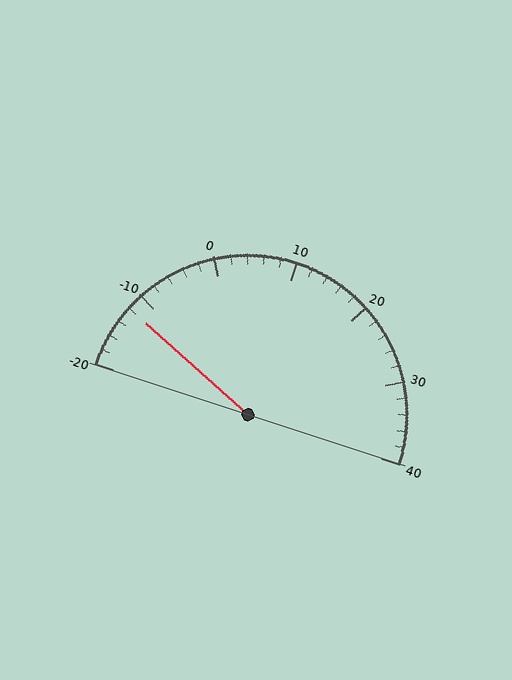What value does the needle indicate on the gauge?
The needle indicates approximately -12.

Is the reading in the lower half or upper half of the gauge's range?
The reading is in the lower half of the range (-20 to 40).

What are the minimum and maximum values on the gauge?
The gauge ranges from -20 to 40.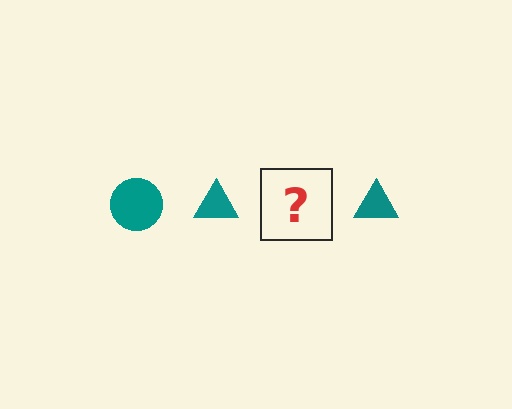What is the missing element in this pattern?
The missing element is a teal circle.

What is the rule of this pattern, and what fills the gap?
The rule is that the pattern cycles through circle, triangle shapes in teal. The gap should be filled with a teal circle.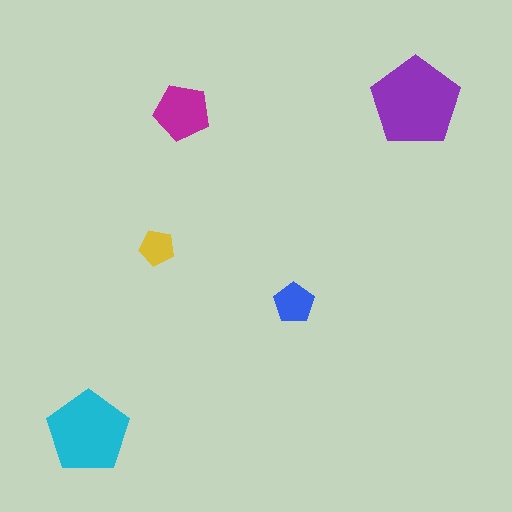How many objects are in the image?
There are 5 objects in the image.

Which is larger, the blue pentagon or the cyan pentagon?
The cyan one.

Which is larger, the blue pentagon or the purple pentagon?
The purple one.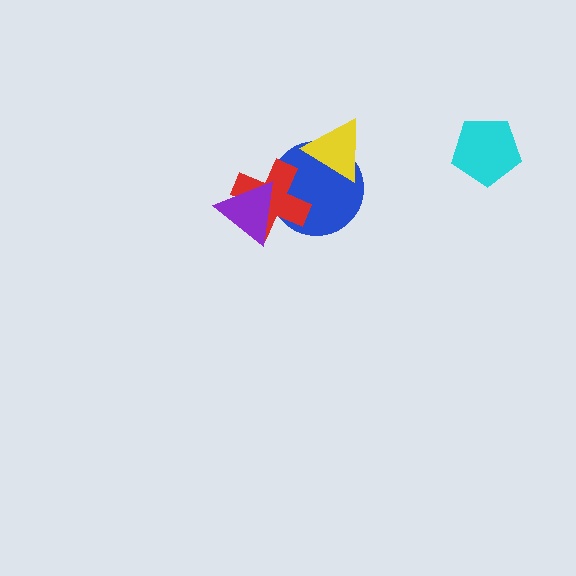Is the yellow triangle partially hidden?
No, no other shape covers it.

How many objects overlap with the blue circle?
3 objects overlap with the blue circle.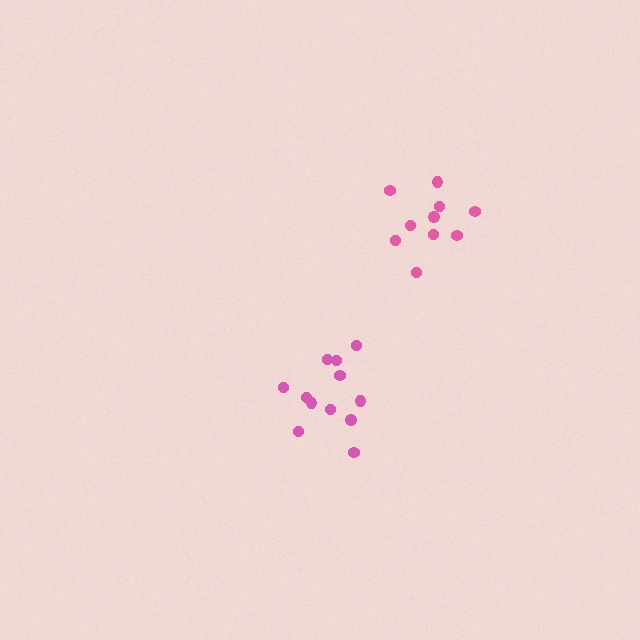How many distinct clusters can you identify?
There are 2 distinct clusters.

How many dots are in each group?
Group 1: 10 dots, Group 2: 12 dots (22 total).